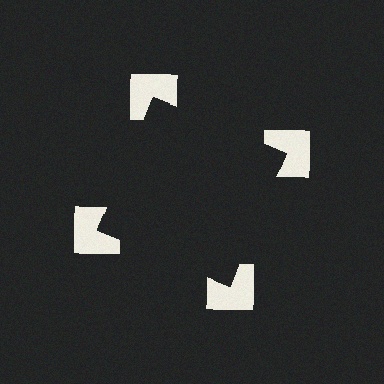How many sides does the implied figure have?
4 sides.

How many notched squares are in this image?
There are 4 — one at each vertex of the illusory square.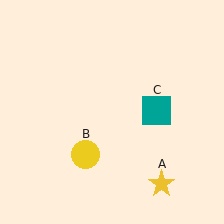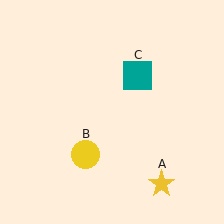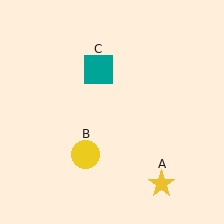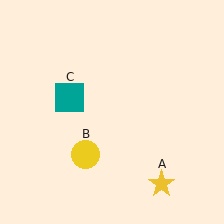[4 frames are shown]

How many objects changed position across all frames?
1 object changed position: teal square (object C).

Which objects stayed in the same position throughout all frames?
Yellow star (object A) and yellow circle (object B) remained stationary.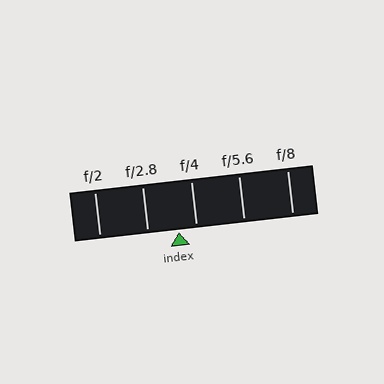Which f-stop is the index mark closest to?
The index mark is closest to f/4.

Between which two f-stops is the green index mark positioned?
The index mark is between f/2.8 and f/4.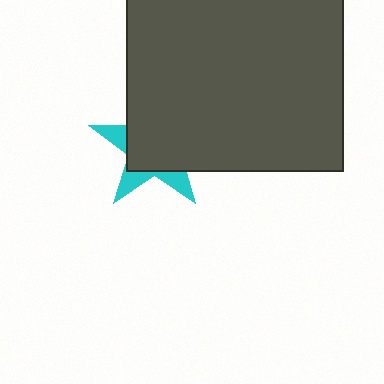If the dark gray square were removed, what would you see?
You would see the complete cyan star.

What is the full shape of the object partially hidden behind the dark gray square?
The partially hidden object is a cyan star.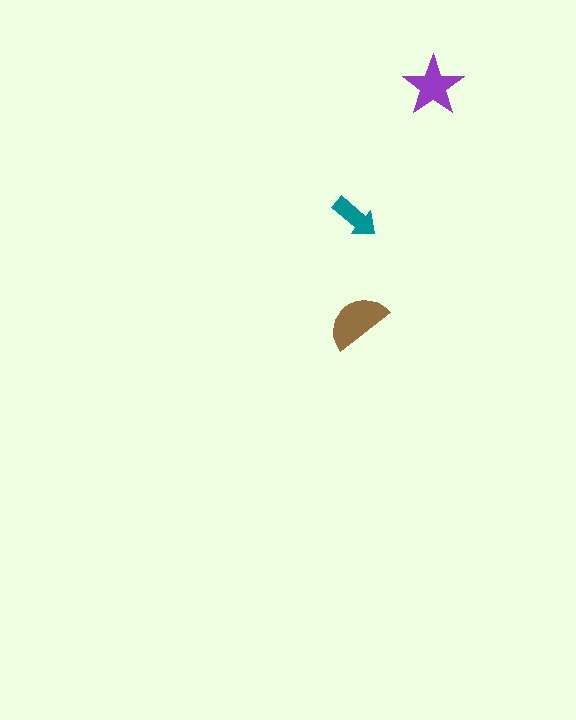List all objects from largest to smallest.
The brown semicircle, the purple star, the teal arrow.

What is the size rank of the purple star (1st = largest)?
2nd.